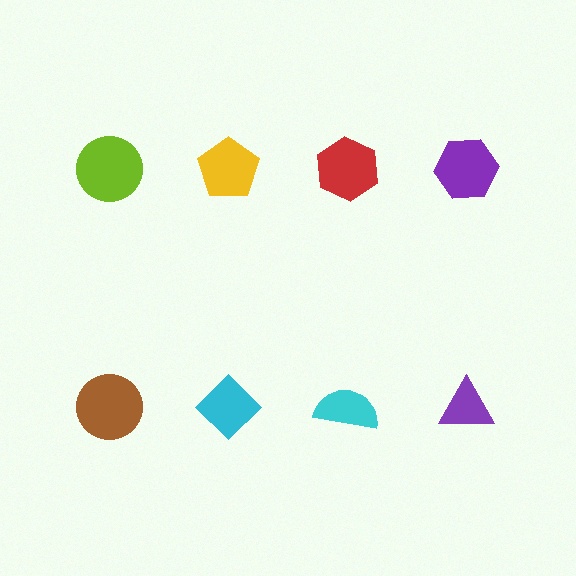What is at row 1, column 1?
A lime circle.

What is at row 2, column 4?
A purple triangle.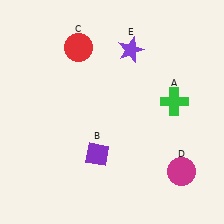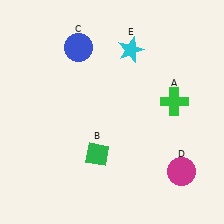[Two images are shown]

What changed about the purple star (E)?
In Image 1, E is purple. In Image 2, it changed to cyan.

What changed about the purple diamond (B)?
In Image 1, B is purple. In Image 2, it changed to green.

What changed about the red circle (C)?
In Image 1, C is red. In Image 2, it changed to blue.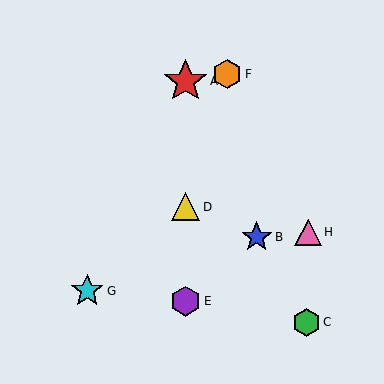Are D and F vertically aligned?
No, D is at x≈186 and F is at x≈227.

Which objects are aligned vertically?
Objects A, D, E are aligned vertically.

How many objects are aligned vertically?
3 objects (A, D, E) are aligned vertically.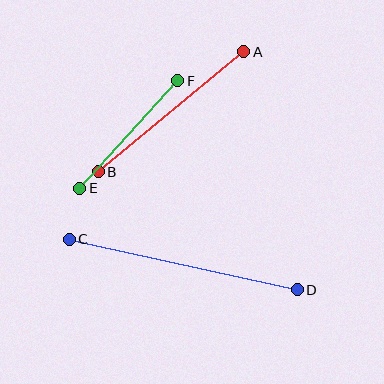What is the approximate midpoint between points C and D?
The midpoint is at approximately (183, 264) pixels.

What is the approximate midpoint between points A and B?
The midpoint is at approximately (171, 112) pixels.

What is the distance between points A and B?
The distance is approximately 189 pixels.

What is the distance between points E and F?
The distance is approximately 145 pixels.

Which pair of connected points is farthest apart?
Points C and D are farthest apart.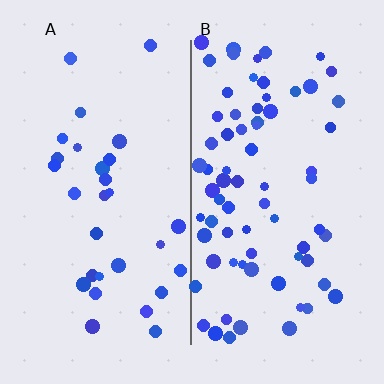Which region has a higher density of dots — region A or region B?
B (the right).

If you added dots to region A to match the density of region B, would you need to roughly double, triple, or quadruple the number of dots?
Approximately double.